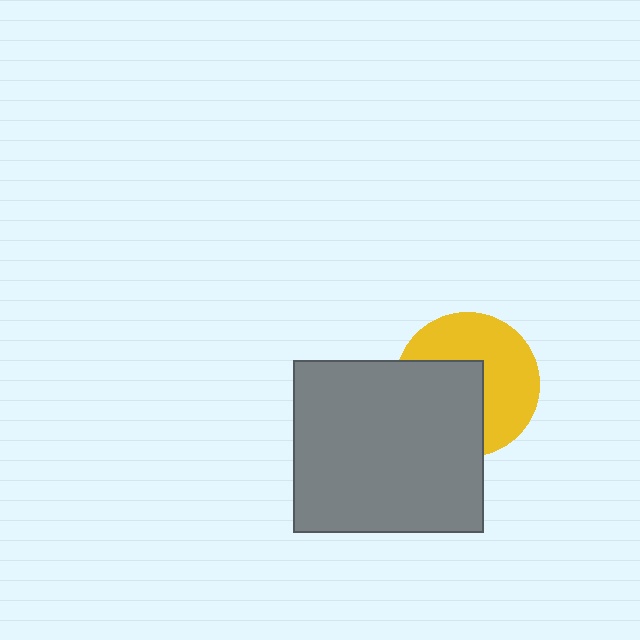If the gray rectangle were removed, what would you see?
You would see the complete yellow circle.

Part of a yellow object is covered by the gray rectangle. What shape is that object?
It is a circle.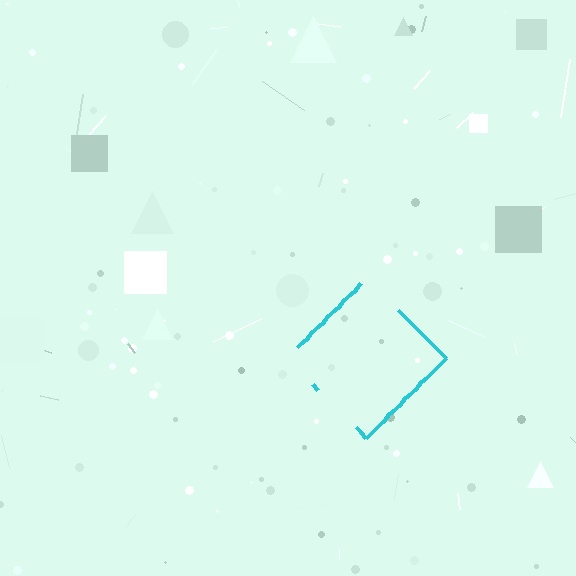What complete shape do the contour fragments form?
The contour fragments form a diamond.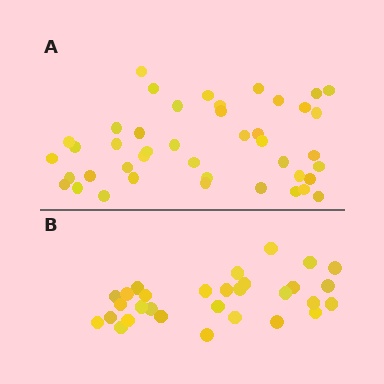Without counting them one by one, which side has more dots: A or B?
Region A (the top region) has more dots.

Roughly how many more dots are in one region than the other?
Region A has approximately 15 more dots than region B.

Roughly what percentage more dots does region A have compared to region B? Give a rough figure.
About 45% more.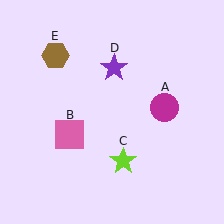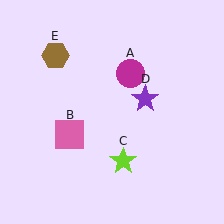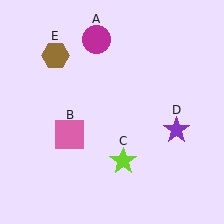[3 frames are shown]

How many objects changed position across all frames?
2 objects changed position: magenta circle (object A), purple star (object D).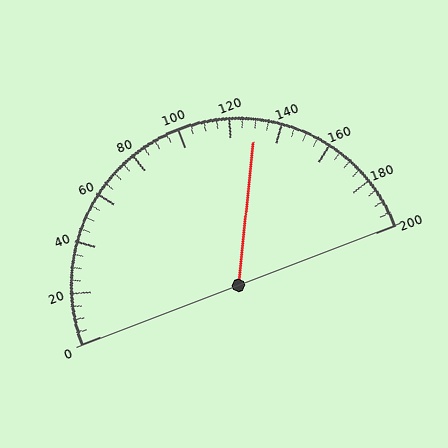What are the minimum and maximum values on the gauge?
The gauge ranges from 0 to 200.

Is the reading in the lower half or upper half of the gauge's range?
The reading is in the upper half of the range (0 to 200).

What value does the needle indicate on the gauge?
The needle indicates approximately 130.